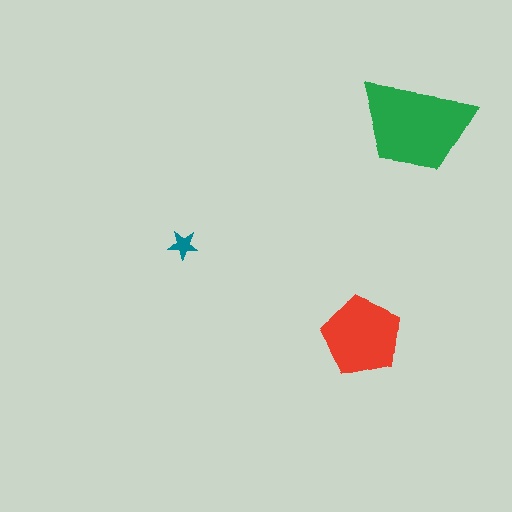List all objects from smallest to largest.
The teal star, the red pentagon, the green trapezoid.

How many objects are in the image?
There are 3 objects in the image.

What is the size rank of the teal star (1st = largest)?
3rd.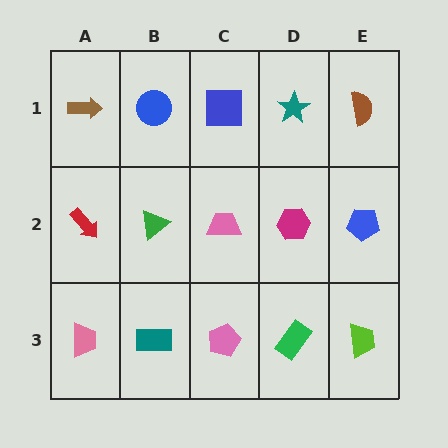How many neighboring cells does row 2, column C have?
4.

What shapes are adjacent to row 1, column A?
A red arrow (row 2, column A), a blue circle (row 1, column B).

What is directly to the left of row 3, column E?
A green rectangle.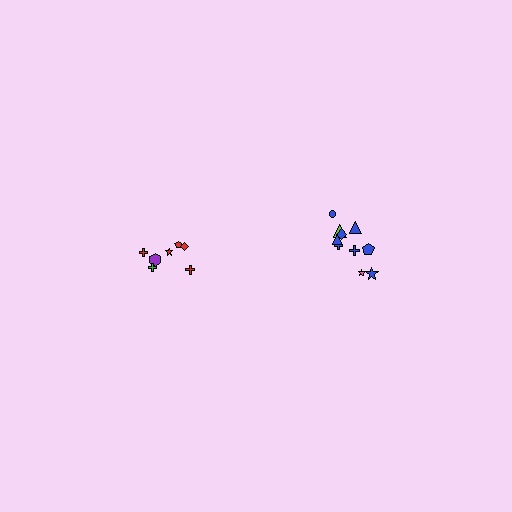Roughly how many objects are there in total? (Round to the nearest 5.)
Roughly 15 objects in total.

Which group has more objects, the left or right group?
The right group.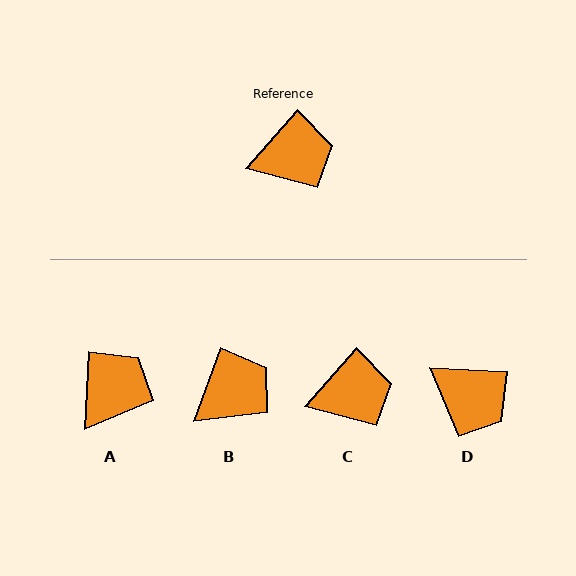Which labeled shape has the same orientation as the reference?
C.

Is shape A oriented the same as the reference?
No, it is off by about 39 degrees.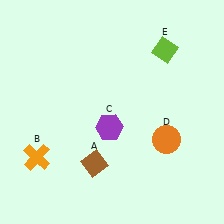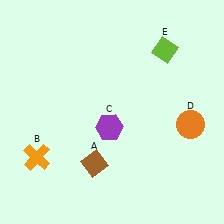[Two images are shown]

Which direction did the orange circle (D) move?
The orange circle (D) moved right.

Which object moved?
The orange circle (D) moved right.